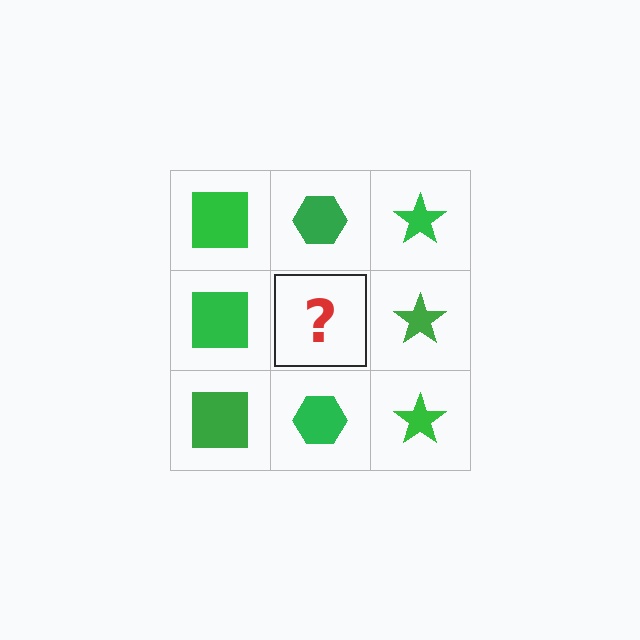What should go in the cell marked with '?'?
The missing cell should contain a green hexagon.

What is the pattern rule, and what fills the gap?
The rule is that each column has a consistent shape. The gap should be filled with a green hexagon.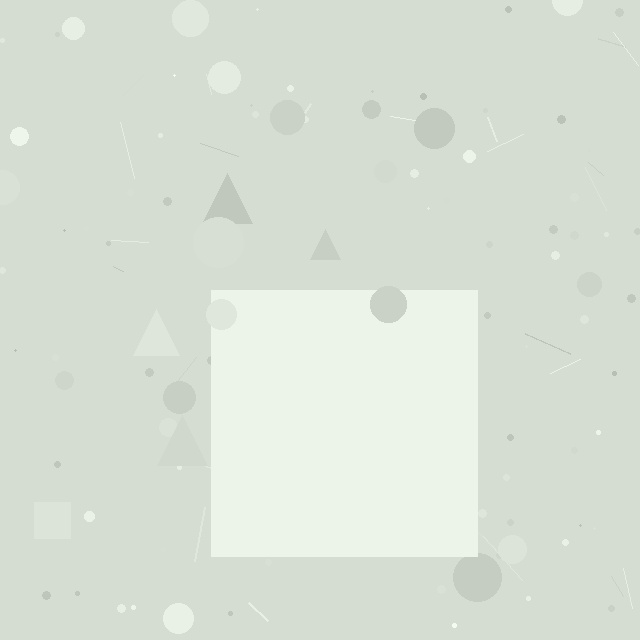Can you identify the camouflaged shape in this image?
The camouflaged shape is a square.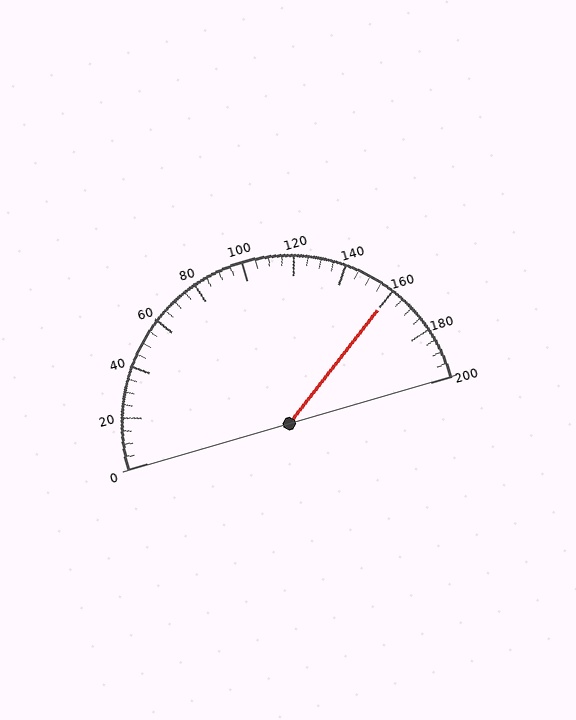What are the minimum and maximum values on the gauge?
The gauge ranges from 0 to 200.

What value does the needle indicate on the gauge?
The needle indicates approximately 160.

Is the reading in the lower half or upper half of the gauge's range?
The reading is in the upper half of the range (0 to 200).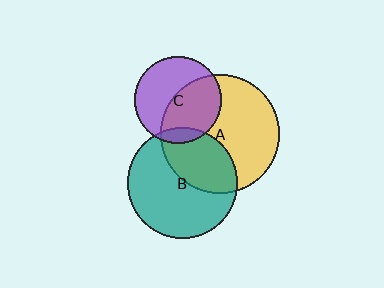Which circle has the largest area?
Circle A (yellow).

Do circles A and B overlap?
Yes.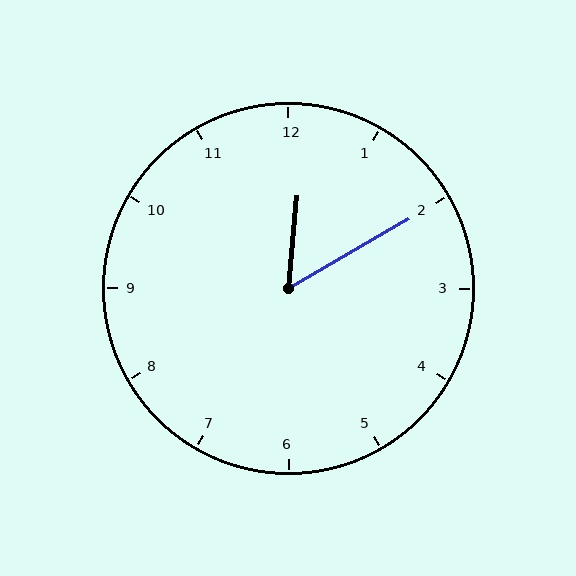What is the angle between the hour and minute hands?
Approximately 55 degrees.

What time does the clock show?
12:10.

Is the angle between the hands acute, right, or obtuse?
It is acute.